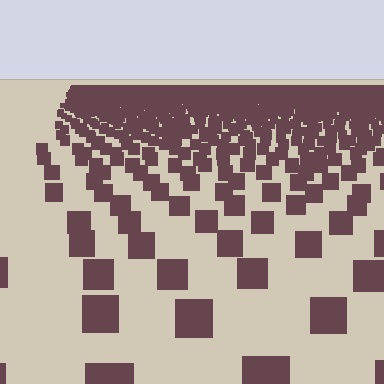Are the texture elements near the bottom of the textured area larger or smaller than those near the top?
Larger. Near the bottom, elements are closer to the viewer and appear at a bigger on-screen size.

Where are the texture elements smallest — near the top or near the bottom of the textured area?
Near the top.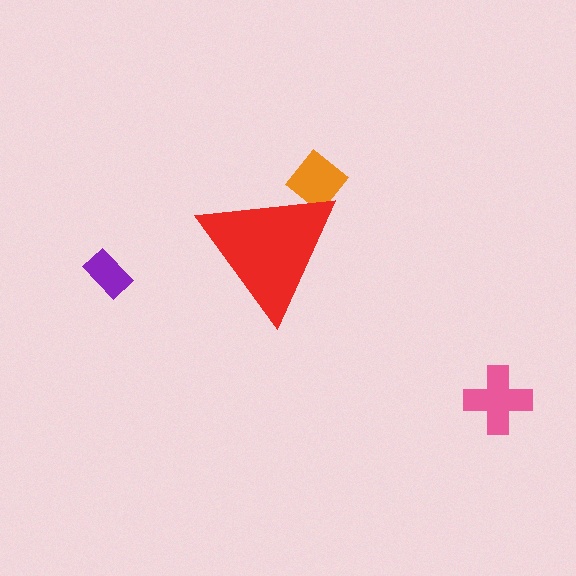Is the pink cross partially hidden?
No, the pink cross is fully visible.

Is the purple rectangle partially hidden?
No, the purple rectangle is fully visible.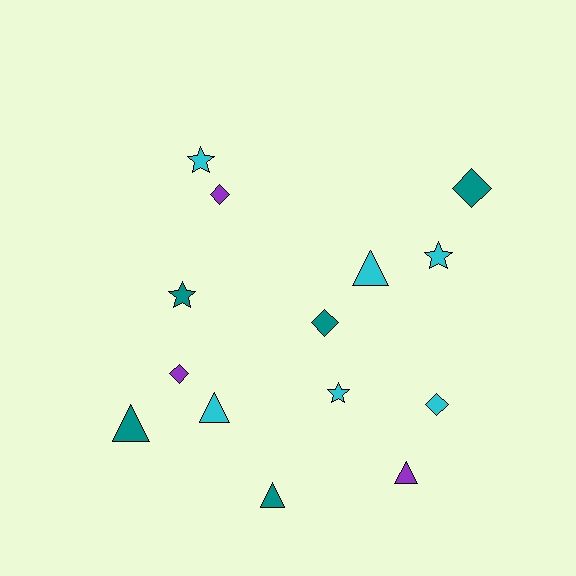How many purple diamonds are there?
There are 2 purple diamonds.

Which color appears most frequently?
Cyan, with 6 objects.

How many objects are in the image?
There are 14 objects.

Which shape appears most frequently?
Triangle, with 5 objects.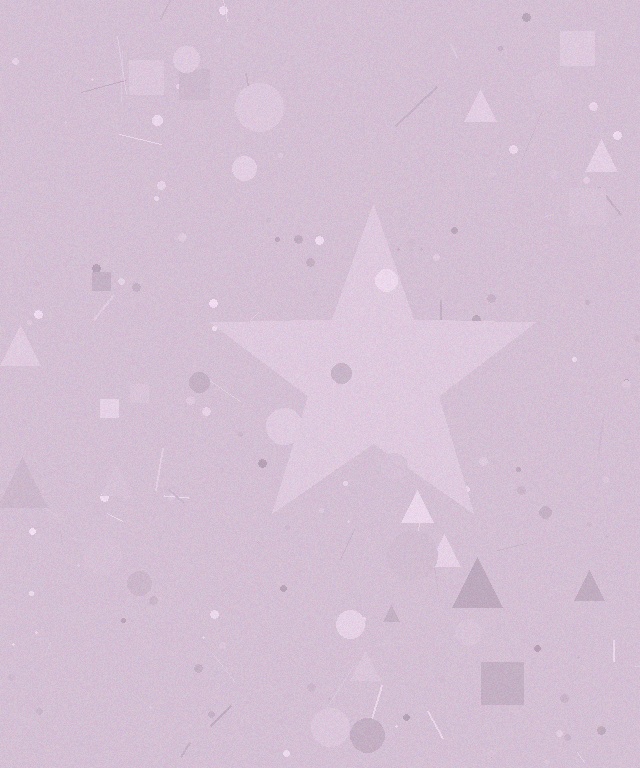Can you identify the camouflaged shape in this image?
The camouflaged shape is a star.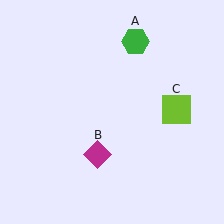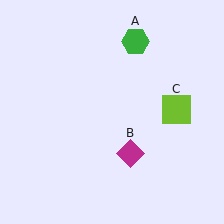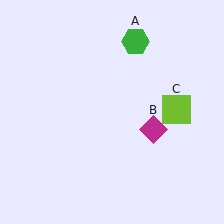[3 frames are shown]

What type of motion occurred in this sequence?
The magenta diamond (object B) rotated counterclockwise around the center of the scene.